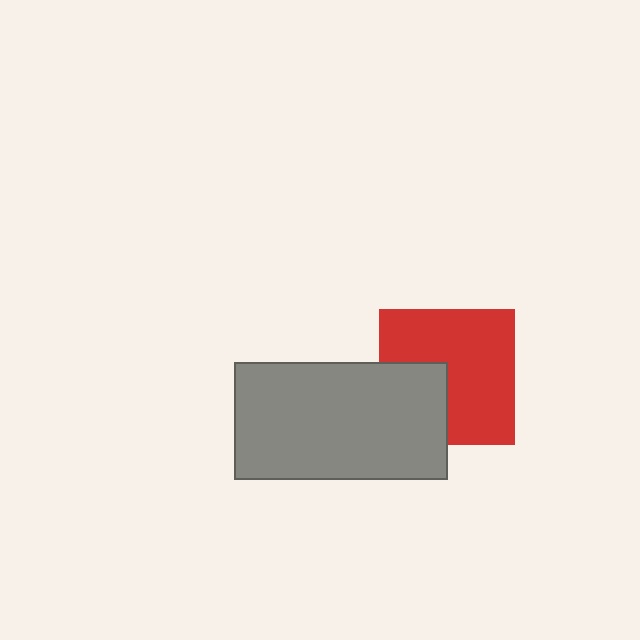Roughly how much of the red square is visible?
Most of it is visible (roughly 69%).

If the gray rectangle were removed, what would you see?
You would see the complete red square.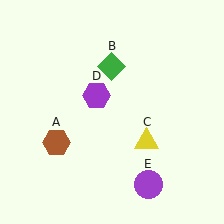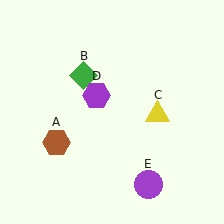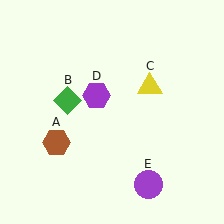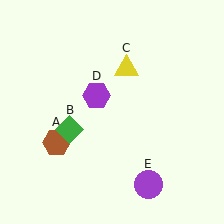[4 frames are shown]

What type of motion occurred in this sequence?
The green diamond (object B), yellow triangle (object C) rotated counterclockwise around the center of the scene.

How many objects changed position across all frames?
2 objects changed position: green diamond (object B), yellow triangle (object C).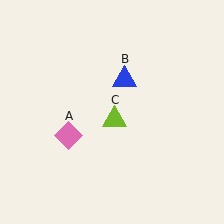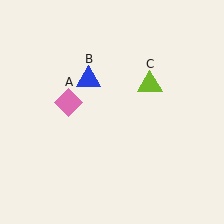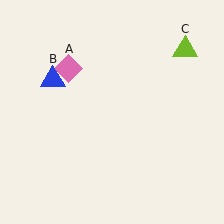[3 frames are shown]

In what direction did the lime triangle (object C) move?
The lime triangle (object C) moved up and to the right.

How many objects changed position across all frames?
3 objects changed position: pink diamond (object A), blue triangle (object B), lime triangle (object C).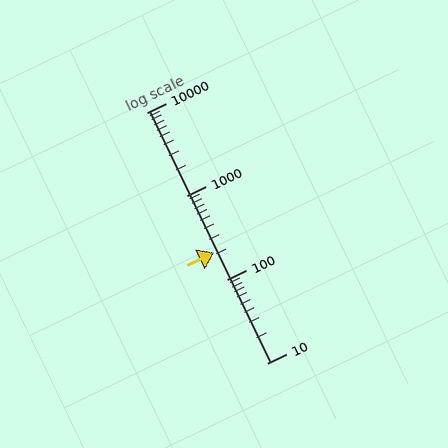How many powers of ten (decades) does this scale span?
The scale spans 3 decades, from 10 to 10000.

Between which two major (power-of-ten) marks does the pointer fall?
The pointer is between 100 and 1000.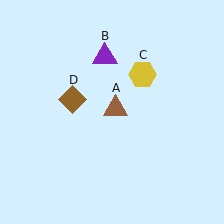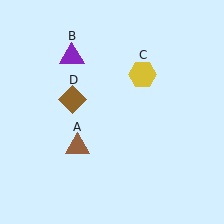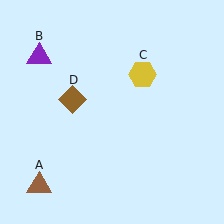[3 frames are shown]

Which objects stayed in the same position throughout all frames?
Yellow hexagon (object C) and brown diamond (object D) remained stationary.